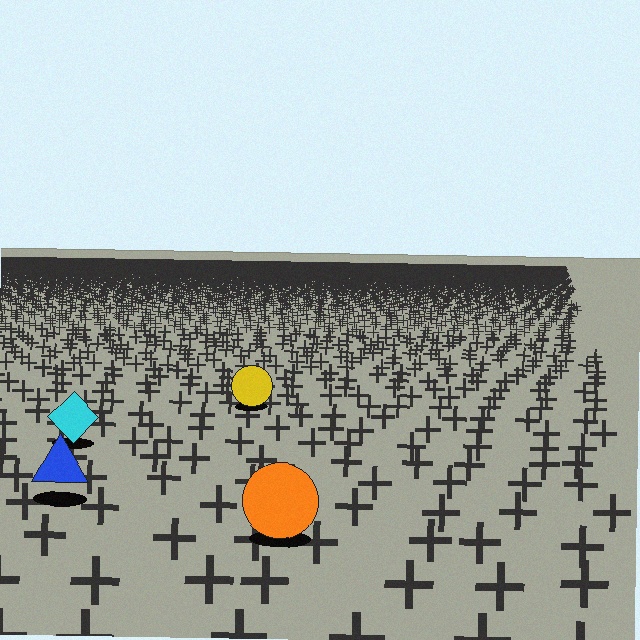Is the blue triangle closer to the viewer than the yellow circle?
Yes. The blue triangle is closer — you can tell from the texture gradient: the ground texture is coarser near it.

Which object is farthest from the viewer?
The yellow circle is farthest from the viewer. It appears smaller and the ground texture around it is denser.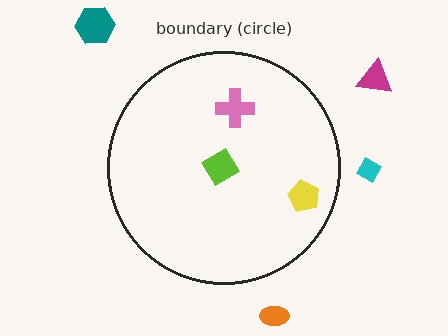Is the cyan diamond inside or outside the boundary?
Outside.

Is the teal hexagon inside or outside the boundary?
Outside.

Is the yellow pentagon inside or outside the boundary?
Inside.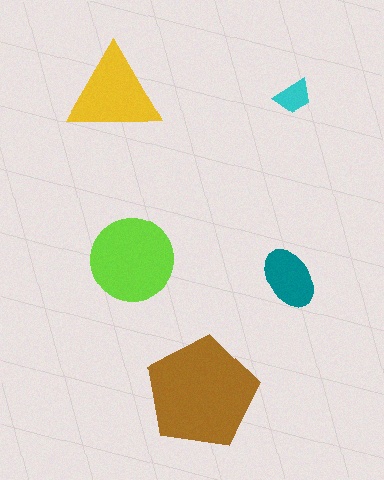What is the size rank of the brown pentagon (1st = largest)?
1st.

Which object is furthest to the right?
The cyan trapezoid is rightmost.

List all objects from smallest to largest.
The cyan trapezoid, the teal ellipse, the yellow triangle, the lime circle, the brown pentagon.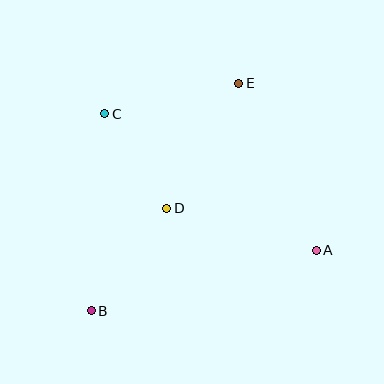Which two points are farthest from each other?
Points B and E are farthest from each other.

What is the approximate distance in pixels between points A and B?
The distance between A and B is approximately 233 pixels.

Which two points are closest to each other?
Points C and D are closest to each other.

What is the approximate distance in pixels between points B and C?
The distance between B and C is approximately 198 pixels.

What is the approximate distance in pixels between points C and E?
The distance between C and E is approximately 138 pixels.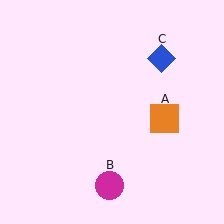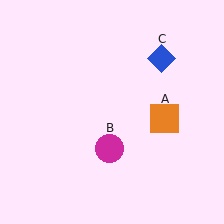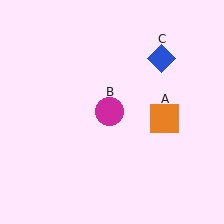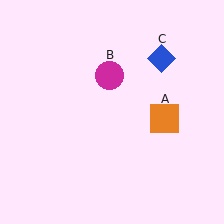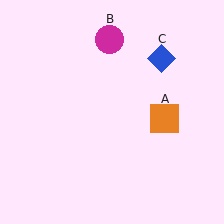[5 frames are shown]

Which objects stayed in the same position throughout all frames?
Orange square (object A) and blue diamond (object C) remained stationary.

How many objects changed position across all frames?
1 object changed position: magenta circle (object B).